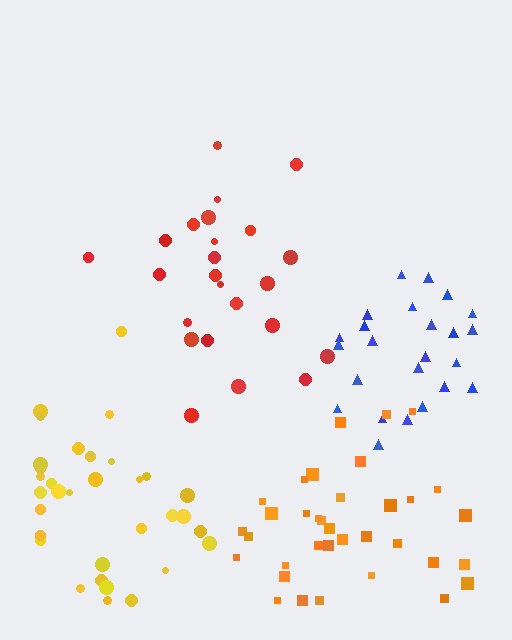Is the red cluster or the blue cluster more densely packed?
Blue.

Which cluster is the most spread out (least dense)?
Red.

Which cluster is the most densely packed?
Blue.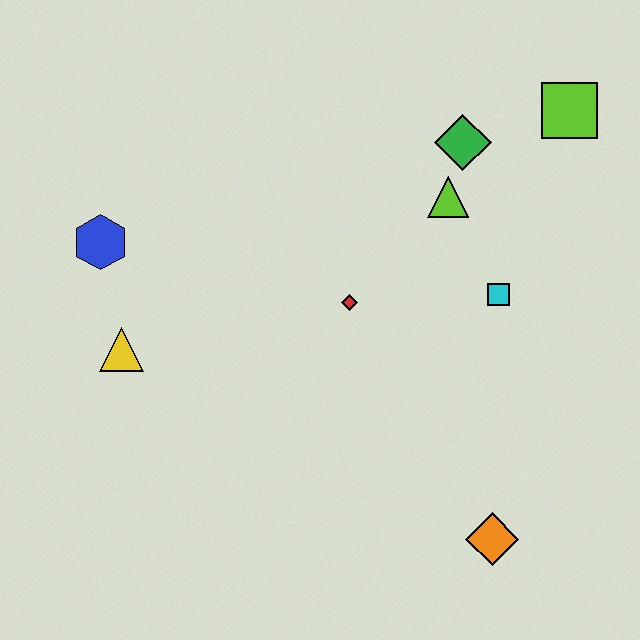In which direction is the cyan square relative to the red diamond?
The cyan square is to the right of the red diamond.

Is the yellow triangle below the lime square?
Yes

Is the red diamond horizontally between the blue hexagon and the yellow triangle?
No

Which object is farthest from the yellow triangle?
The lime square is farthest from the yellow triangle.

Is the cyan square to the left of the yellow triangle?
No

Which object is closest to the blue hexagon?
The yellow triangle is closest to the blue hexagon.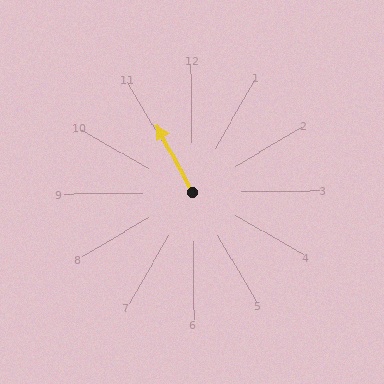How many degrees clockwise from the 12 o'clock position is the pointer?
Approximately 333 degrees.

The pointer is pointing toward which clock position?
Roughly 11 o'clock.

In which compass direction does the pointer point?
Northwest.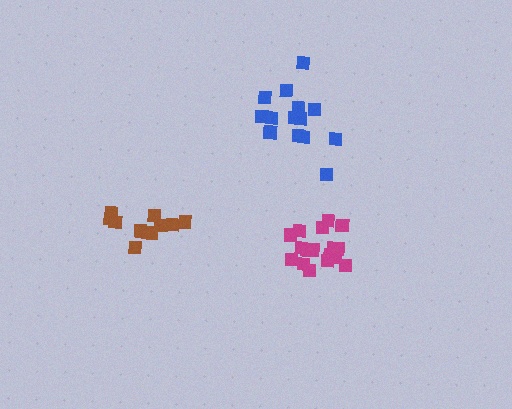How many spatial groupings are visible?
There are 3 spatial groupings.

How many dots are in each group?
Group 1: 13 dots, Group 2: 18 dots, Group 3: 14 dots (45 total).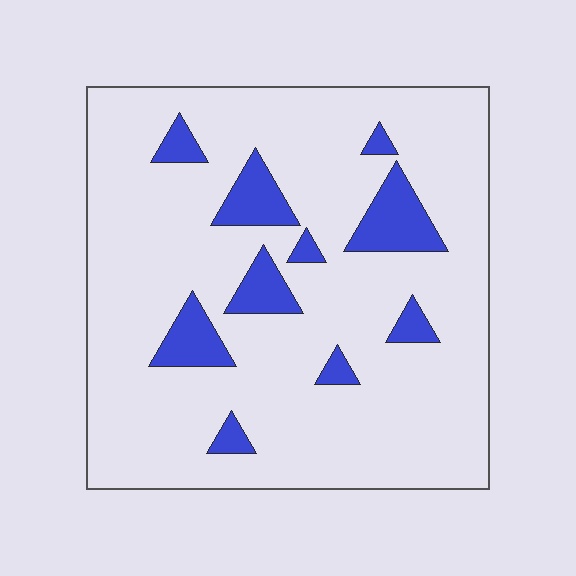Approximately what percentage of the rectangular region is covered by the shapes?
Approximately 15%.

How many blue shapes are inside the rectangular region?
10.